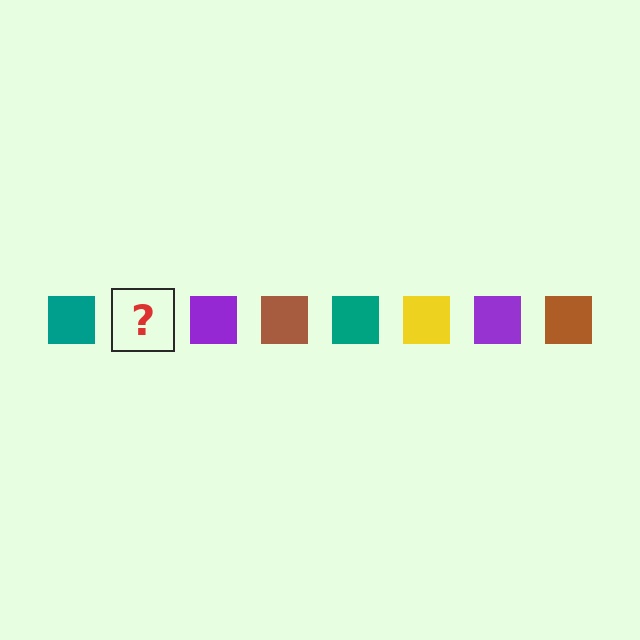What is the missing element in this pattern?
The missing element is a yellow square.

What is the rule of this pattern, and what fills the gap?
The rule is that the pattern cycles through teal, yellow, purple, brown squares. The gap should be filled with a yellow square.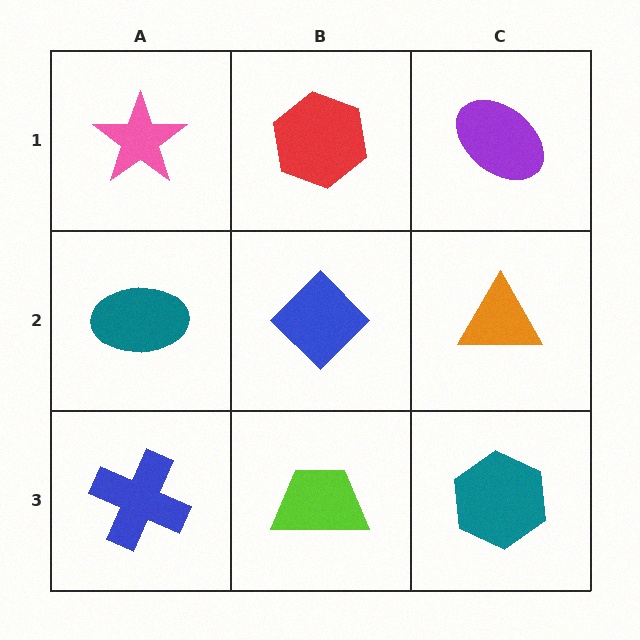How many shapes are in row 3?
3 shapes.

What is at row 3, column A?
A blue cross.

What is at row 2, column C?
An orange triangle.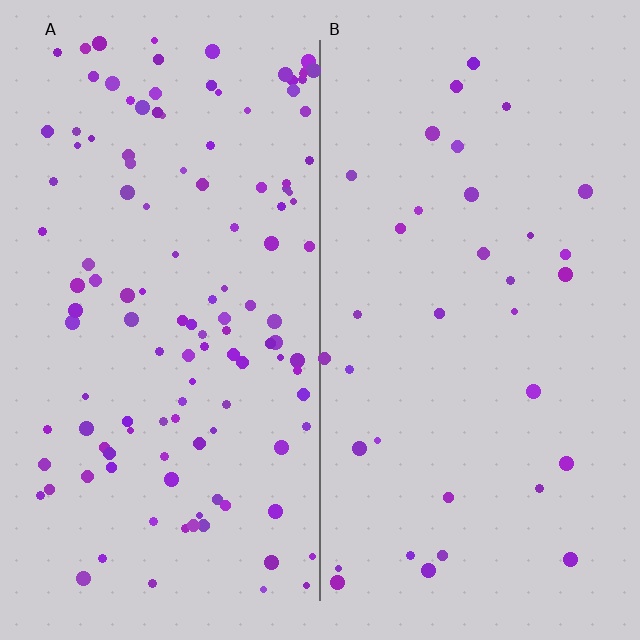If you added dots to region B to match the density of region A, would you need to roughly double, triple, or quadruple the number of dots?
Approximately quadruple.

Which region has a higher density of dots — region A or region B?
A (the left).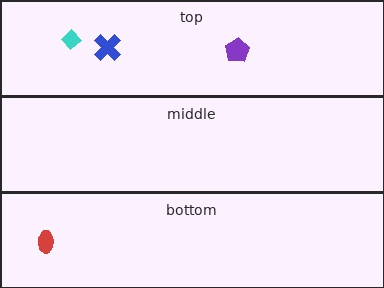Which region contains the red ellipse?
The bottom region.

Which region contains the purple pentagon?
The top region.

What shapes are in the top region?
The purple pentagon, the blue cross, the cyan diamond.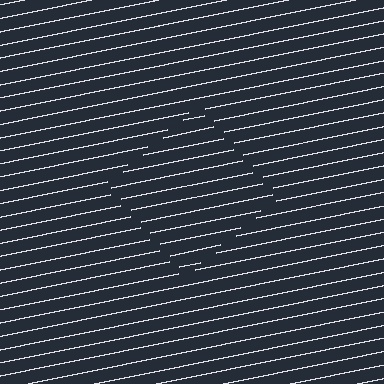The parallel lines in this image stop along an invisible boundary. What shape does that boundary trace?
An illusory square. The interior of the shape contains the same grating, shifted by half a period — the contour is defined by the phase discontinuity where line-ends from the inner and outer gratings abut.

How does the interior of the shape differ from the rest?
The interior of the shape contains the same grating, shifted by half a period — the contour is defined by the phase discontinuity where line-ends from the inner and outer gratings abut.